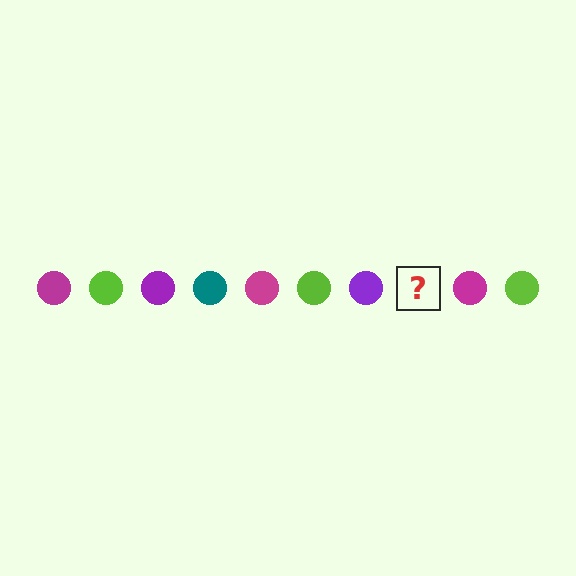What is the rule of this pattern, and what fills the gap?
The rule is that the pattern cycles through magenta, lime, purple, teal circles. The gap should be filled with a teal circle.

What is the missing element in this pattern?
The missing element is a teal circle.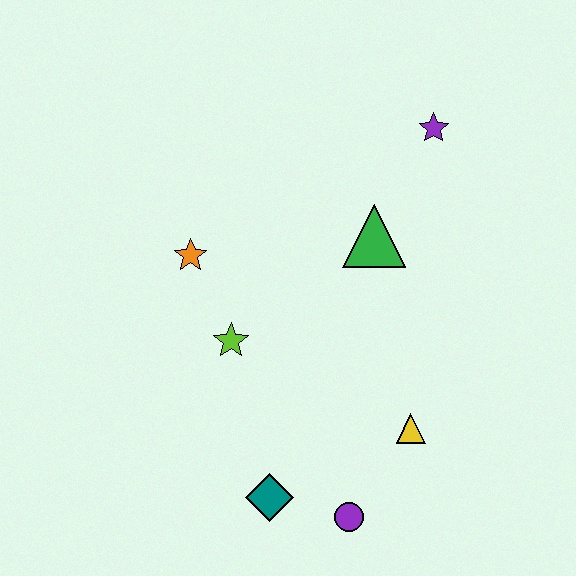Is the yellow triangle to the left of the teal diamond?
No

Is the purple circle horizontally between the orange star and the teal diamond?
No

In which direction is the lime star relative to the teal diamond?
The lime star is above the teal diamond.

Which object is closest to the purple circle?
The teal diamond is closest to the purple circle.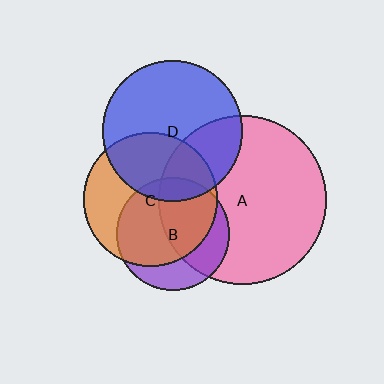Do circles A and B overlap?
Yes.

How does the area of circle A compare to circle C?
Approximately 1.6 times.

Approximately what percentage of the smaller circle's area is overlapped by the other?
Approximately 50%.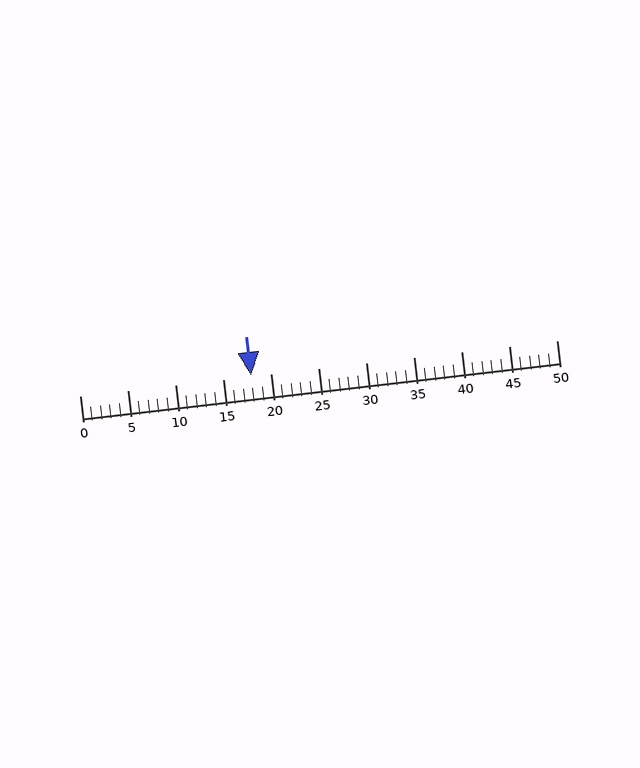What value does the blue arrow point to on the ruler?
The blue arrow points to approximately 18.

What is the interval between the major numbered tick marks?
The major tick marks are spaced 5 units apart.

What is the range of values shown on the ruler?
The ruler shows values from 0 to 50.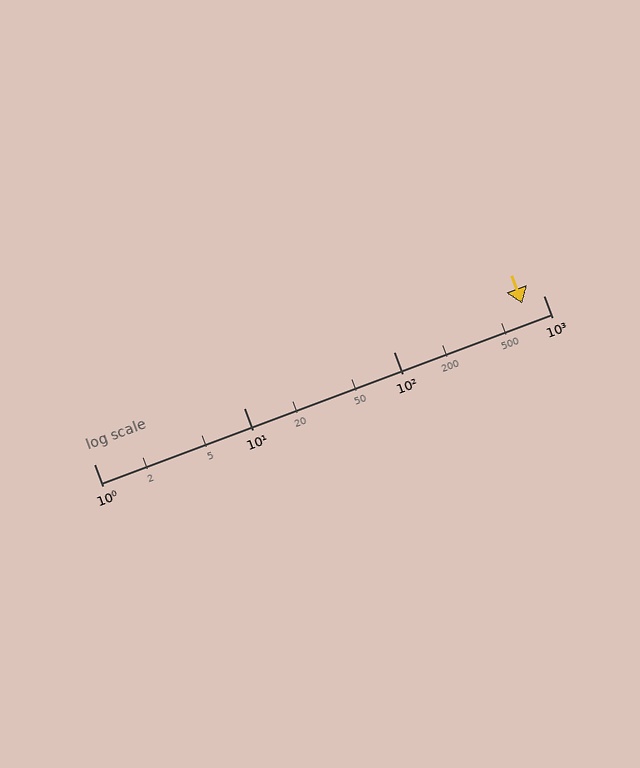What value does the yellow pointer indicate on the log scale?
The pointer indicates approximately 720.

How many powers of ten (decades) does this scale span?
The scale spans 3 decades, from 1 to 1000.